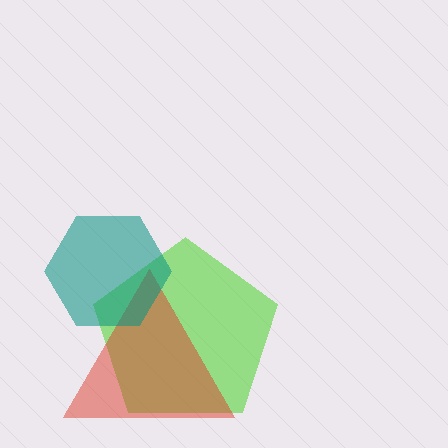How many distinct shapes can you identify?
There are 3 distinct shapes: a lime pentagon, a red triangle, a teal hexagon.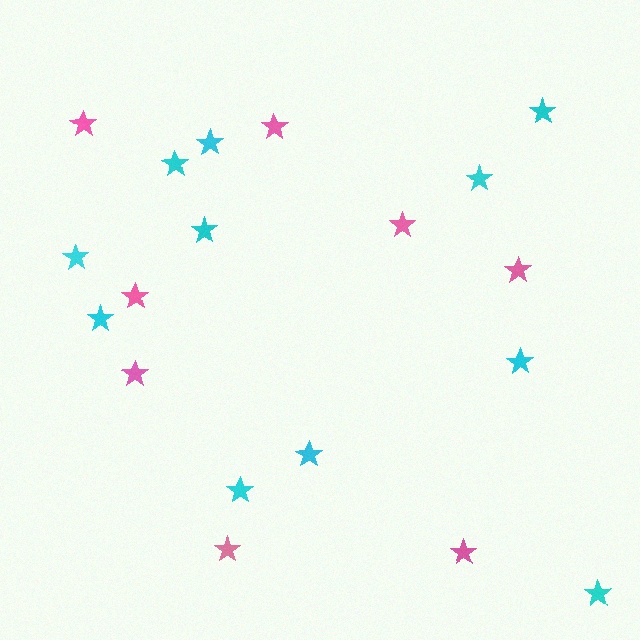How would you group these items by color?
There are 2 groups: one group of pink stars (8) and one group of cyan stars (11).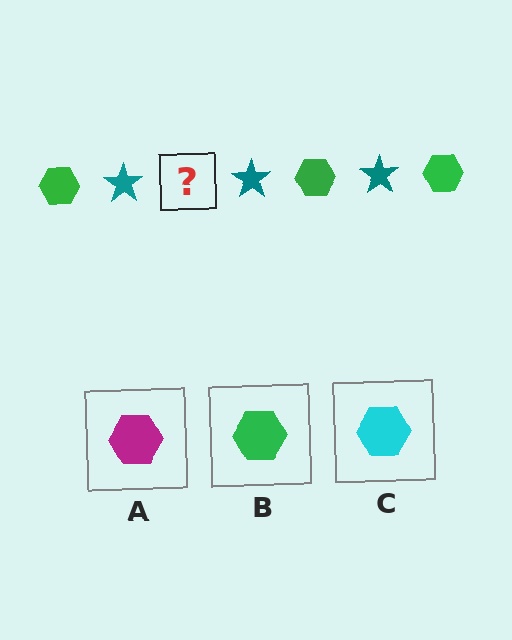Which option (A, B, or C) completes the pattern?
B.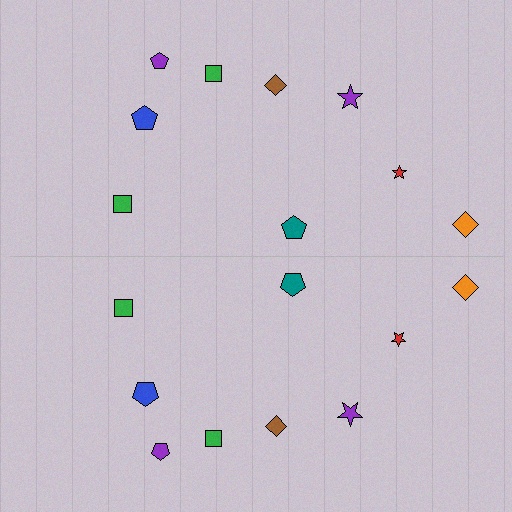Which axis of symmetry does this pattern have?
The pattern has a horizontal axis of symmetry running through the center of the image.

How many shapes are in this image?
There are 18 shapes in this image.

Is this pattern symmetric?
Yes, this pattern has bilateral (reflection) symmetry.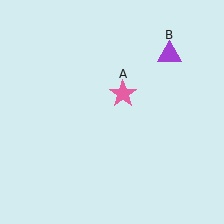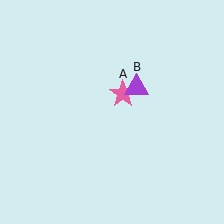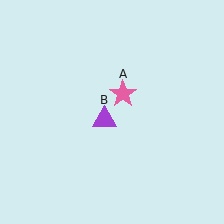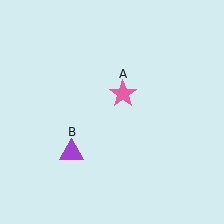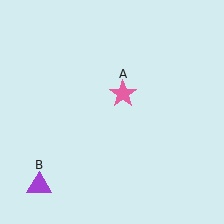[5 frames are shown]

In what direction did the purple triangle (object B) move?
The purple triangle (object B) moved down and to the left.